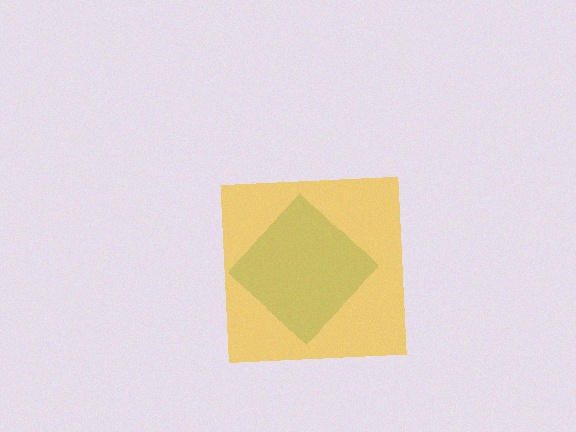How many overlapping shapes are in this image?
There are 2 overlapping shapes in the image.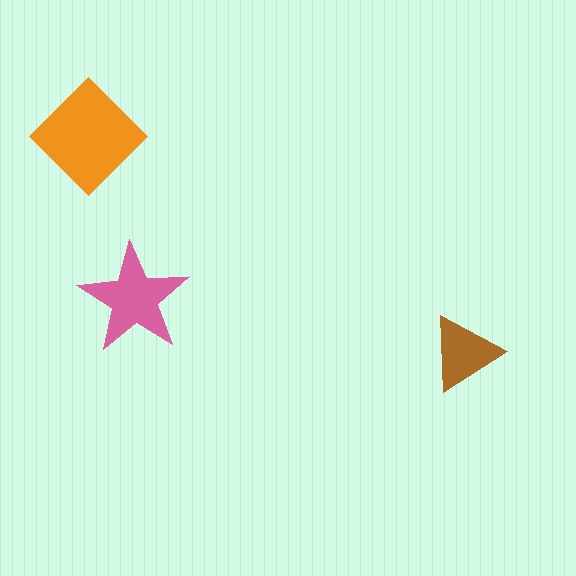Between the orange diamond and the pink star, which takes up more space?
The orange diamond.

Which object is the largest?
The orange diamond.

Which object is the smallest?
The brown triangle.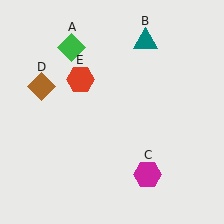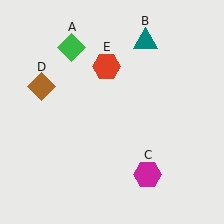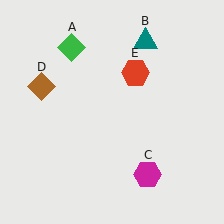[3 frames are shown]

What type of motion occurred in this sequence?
The red hexagon (object E) rotated clockwise around the center of the scene.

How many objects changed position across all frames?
1 object changed position: red hexagon (object E).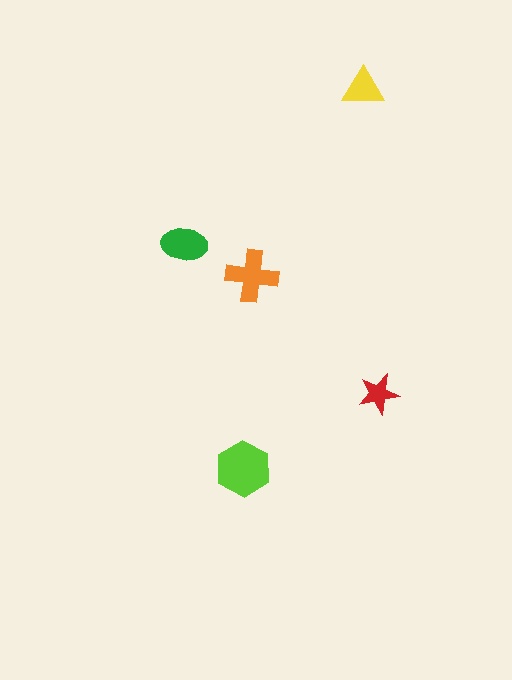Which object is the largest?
The lime hexagon.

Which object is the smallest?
The red star.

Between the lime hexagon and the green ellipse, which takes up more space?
The lime hexagon.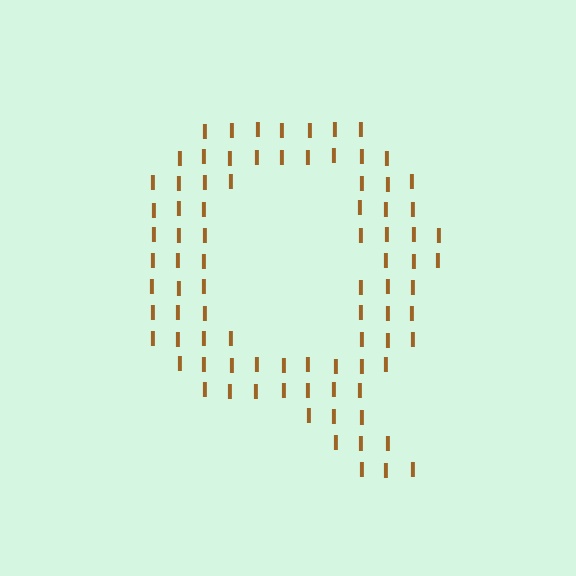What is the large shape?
The large shape is the letter Q.